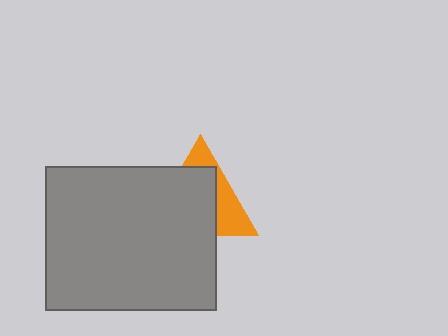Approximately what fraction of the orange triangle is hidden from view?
Roughly 65% of the orange triangle is hidden behind the gray rectangle.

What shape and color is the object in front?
The object in front is a gray rectangle.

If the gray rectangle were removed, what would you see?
You would see the complete orange triangle.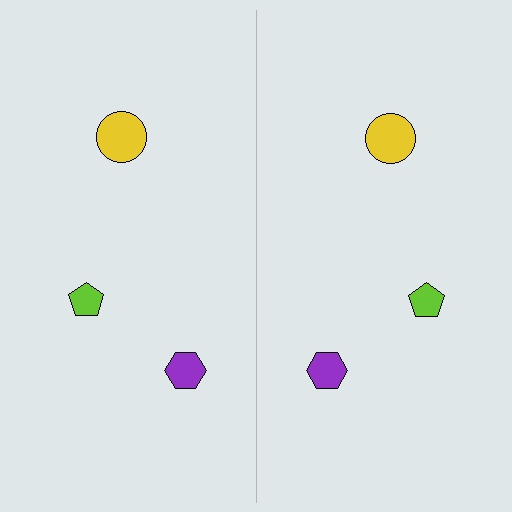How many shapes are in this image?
There are 6 shapes in this image.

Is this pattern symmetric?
Yes, this pattern has bilateral (reflection) symmetry.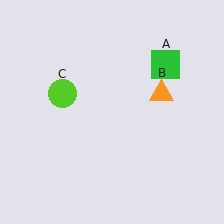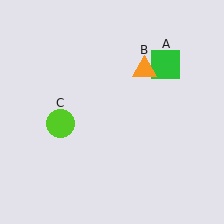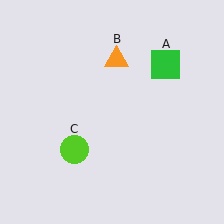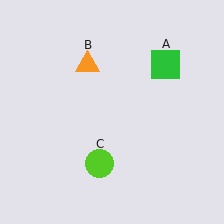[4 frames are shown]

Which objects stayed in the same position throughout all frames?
Green square (object A) remained stationary.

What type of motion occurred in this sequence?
The orange triangle (object B), lime circle (object C) rotated counterclockwise around the center of the scene.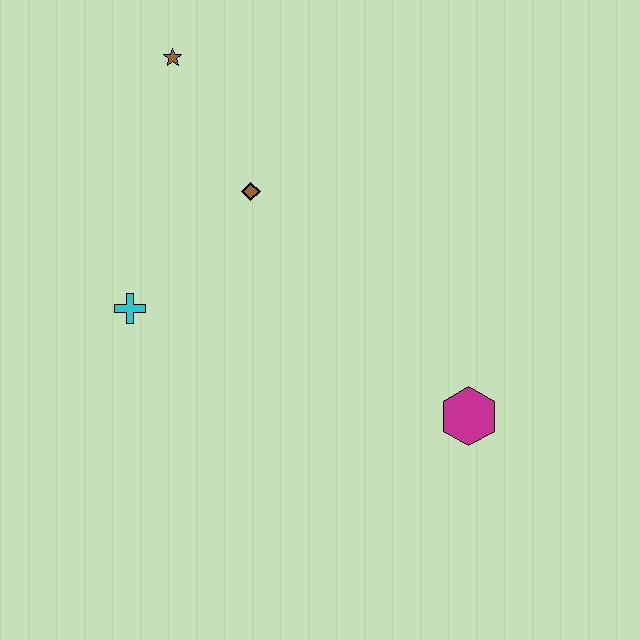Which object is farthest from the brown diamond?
The magenta hexagon is farthest from the brown diamond.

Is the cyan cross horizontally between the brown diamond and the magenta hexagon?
No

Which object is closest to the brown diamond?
The brown star is closest to the brown diamond.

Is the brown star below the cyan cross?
No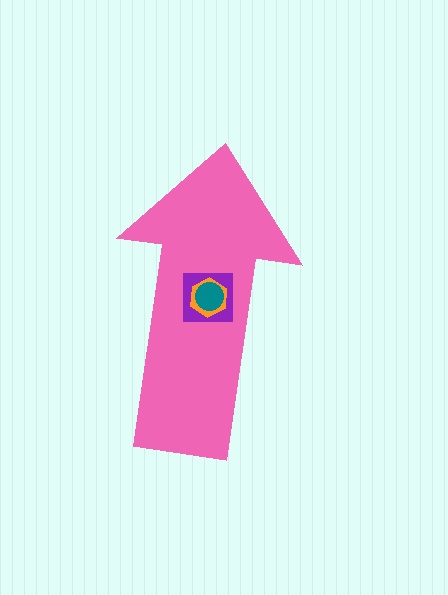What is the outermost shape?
The pink arrow.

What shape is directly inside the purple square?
The orange hexagon.